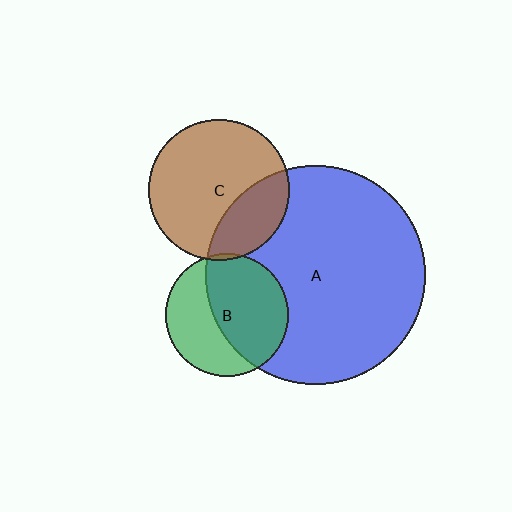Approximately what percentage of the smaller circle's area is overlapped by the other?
Approximately 30%.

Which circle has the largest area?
Circle A (blue).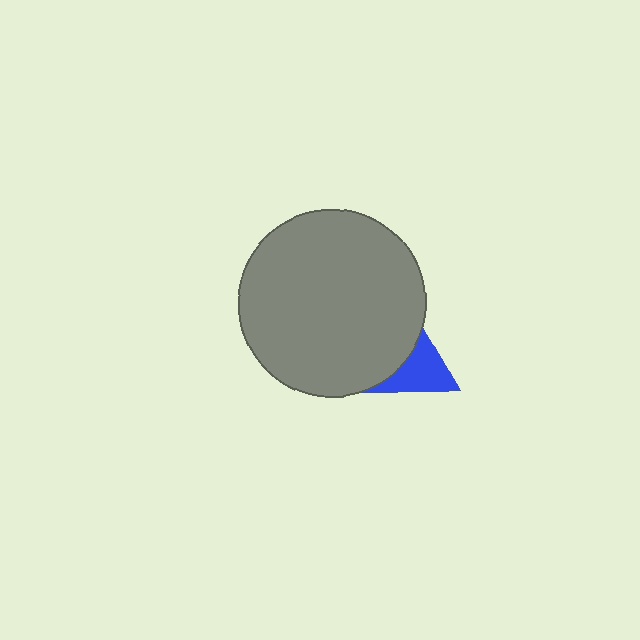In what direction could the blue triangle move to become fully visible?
The blue triangle could move right. That would shift it out from behind the gray circle entirely.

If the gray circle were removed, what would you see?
You would see the complete blue triangle.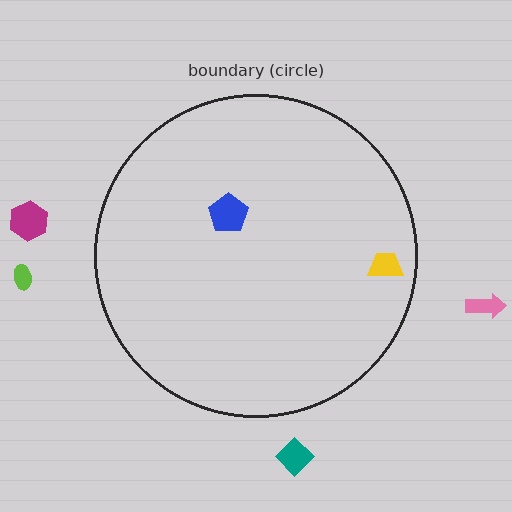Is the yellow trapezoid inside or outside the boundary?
Inside.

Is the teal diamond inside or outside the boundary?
Outside.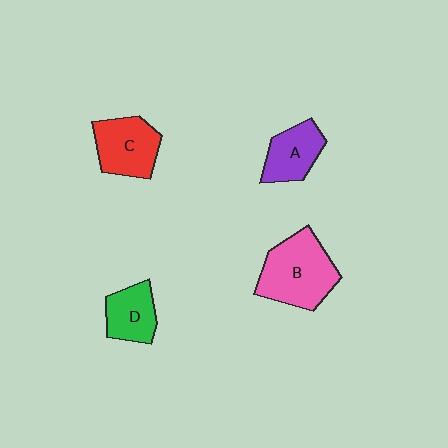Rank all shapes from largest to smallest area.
From largest to smallest: B (pink), C (red), A (purple), D (green).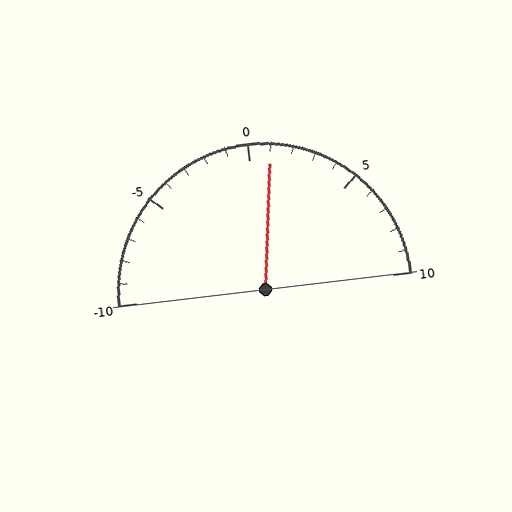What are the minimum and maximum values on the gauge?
The gauge ranges from -10 to 10.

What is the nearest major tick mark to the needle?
The nearest major tick mark is 0.